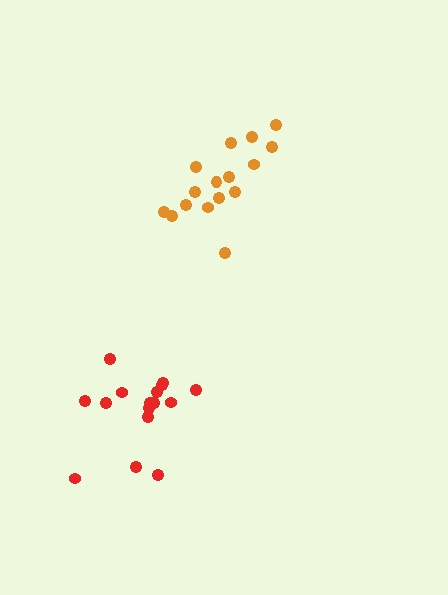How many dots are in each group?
Group 1: 16 dots, Group 2: 16 dots (32 total).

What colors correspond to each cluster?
The clusters are colored: red, orange.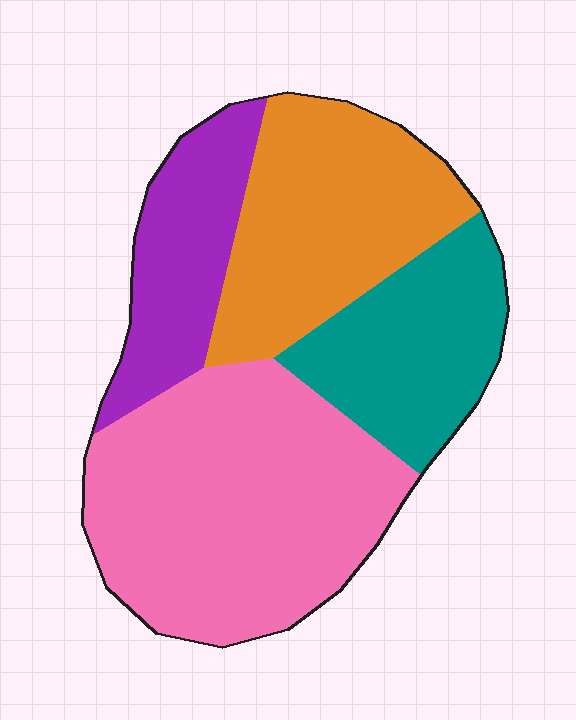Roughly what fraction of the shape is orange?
Orange takes up about one quarter (1/4) of the shape.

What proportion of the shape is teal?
Teal takes up about one fifth (1/5) of the shape.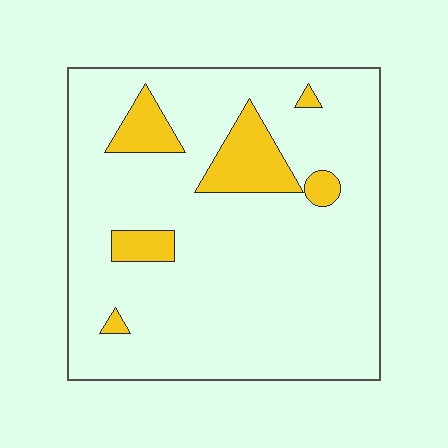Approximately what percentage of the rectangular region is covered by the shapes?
Approximately 10%.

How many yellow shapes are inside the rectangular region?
6.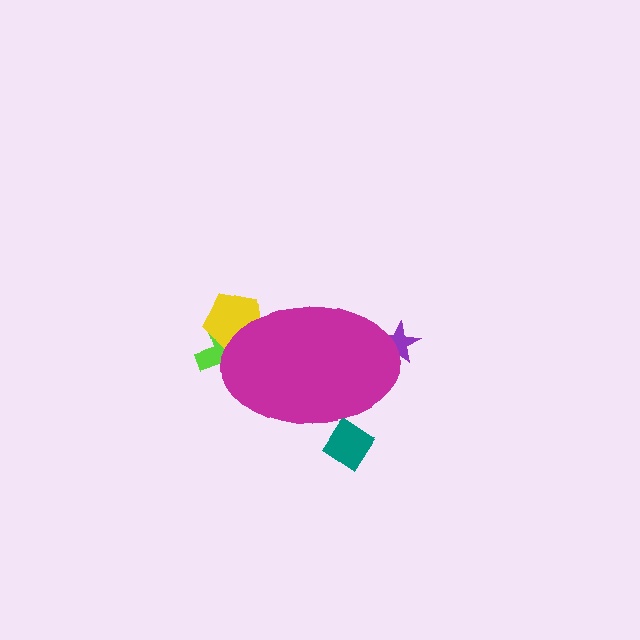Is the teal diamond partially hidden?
Yes, the teal diamond is partially hidden behind the magenta ellipse.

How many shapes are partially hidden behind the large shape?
4 shapes are partially hidden.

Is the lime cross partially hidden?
Yes, the lime cross is partially hidden behind the magenta ellipse.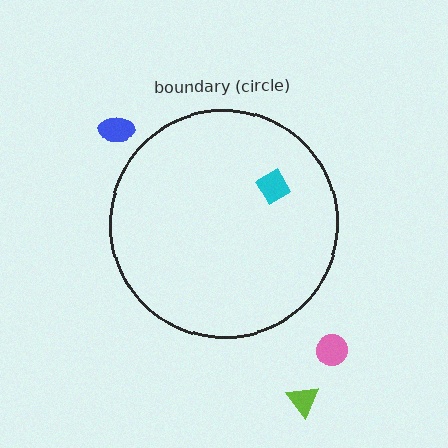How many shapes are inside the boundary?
1 inside, 3 outside.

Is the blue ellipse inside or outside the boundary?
Outside.